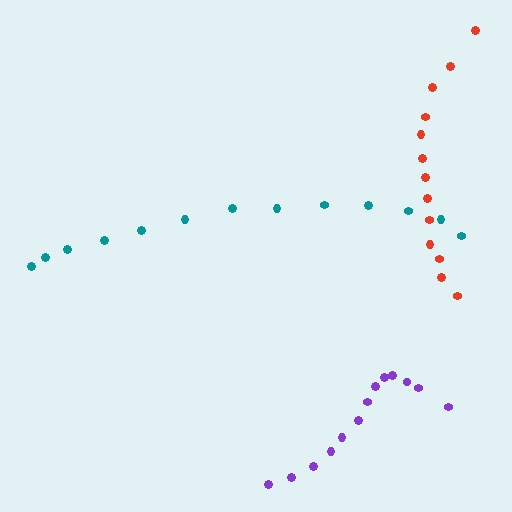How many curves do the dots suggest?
There are 3 distinct paths.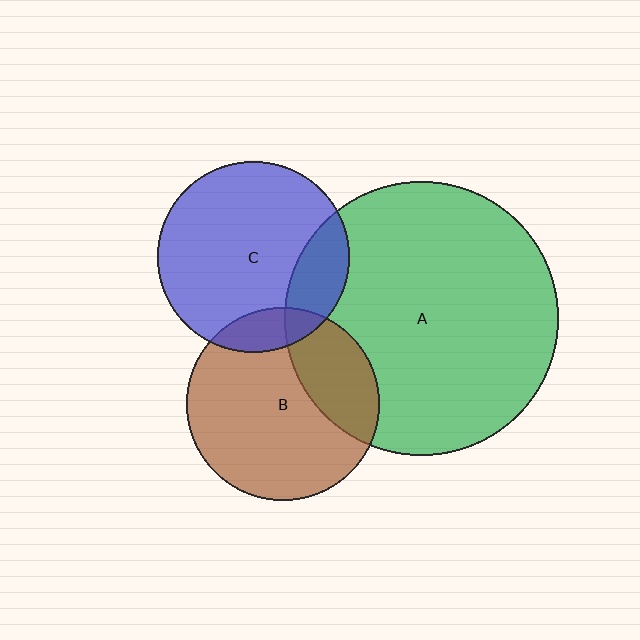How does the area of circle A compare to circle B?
Approximately 2.0 times.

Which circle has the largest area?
Circle A (green).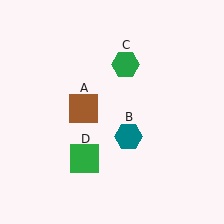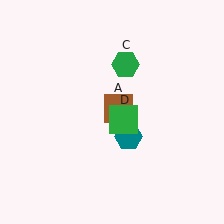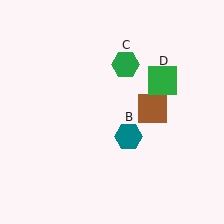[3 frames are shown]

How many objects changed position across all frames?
2 objects changed position: brown square (object A), green square (object D).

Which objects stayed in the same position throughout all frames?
Teal hexagon (object B) and green hexagon (object C) remained stationary.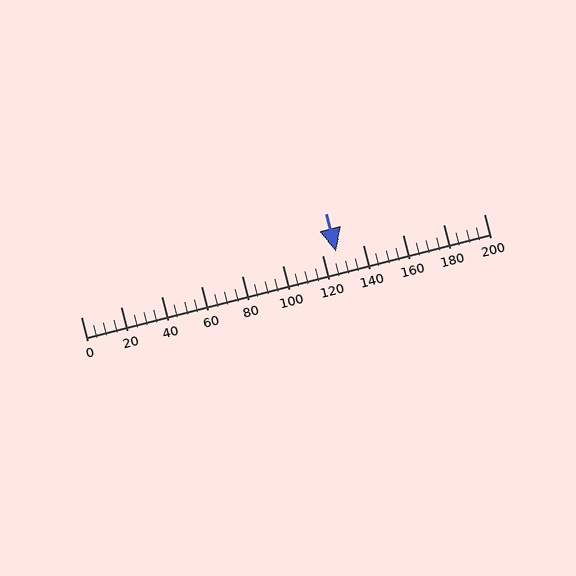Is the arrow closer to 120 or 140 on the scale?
The arrow is closer to 120.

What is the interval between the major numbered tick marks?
The major tick marks are spaced 20 units apart.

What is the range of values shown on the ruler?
The ruler shows values from 0 to 200.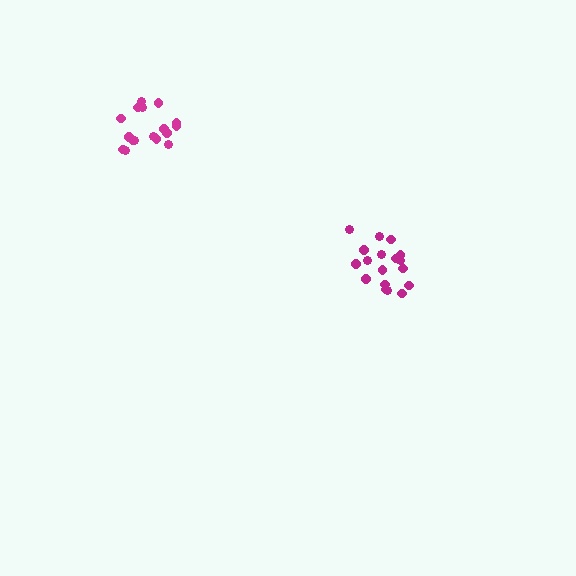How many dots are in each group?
Group 1: 17 dots, Group 2: 18 dots (35 total).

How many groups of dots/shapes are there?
There are 2 groups.